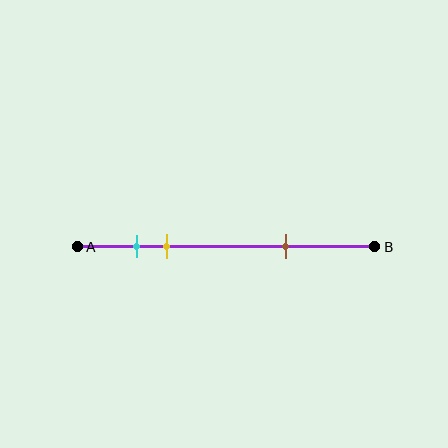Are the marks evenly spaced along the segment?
No, the marks are not evenly spaced.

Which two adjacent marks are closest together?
The cyan and yellow marks are the closest adjacent pair.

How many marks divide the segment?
There are 3 marks dividing the segment.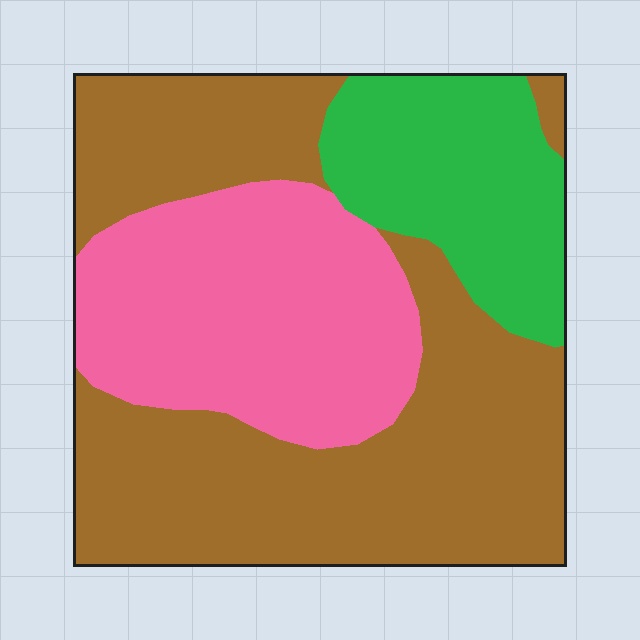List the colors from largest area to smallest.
From largest to smallest: brown, pink, green.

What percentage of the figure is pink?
Pink covers 30% of the figure.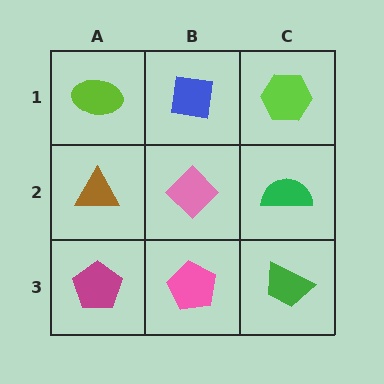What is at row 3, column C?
A green trapezoid.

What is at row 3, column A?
A magenta pentagon.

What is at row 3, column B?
A pink pentagon.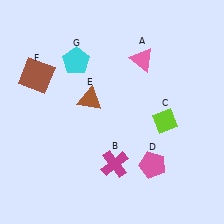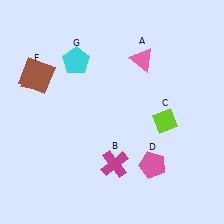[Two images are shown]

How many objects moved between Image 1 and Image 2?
1 object moved between the two images.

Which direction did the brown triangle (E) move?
The brown triangle (E) moved left.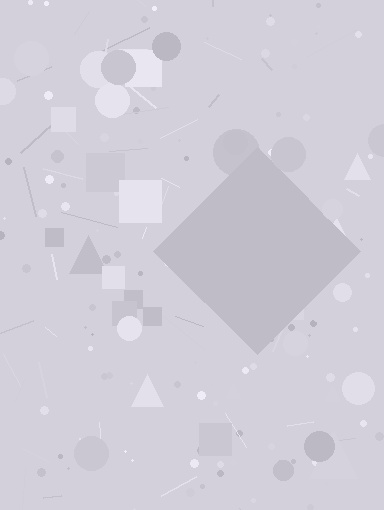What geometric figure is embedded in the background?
A diamond is embedded in the background.